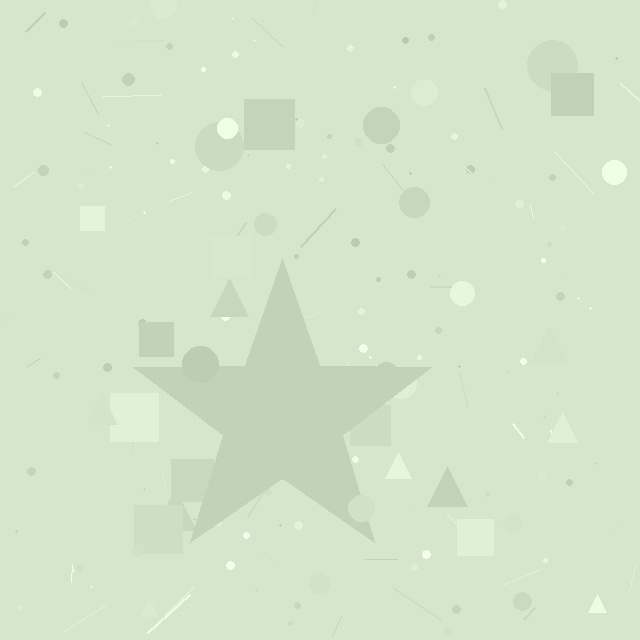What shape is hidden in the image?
A star is hidden in the image.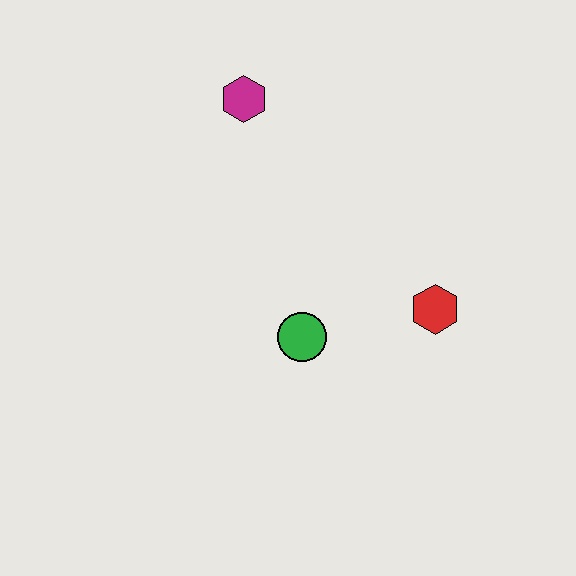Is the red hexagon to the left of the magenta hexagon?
No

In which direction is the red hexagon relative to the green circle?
The red hexagon is to the right of the green circle.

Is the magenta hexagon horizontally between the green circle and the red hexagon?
No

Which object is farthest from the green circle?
The magenta hexagon is farthest from the green circle.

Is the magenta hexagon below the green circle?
No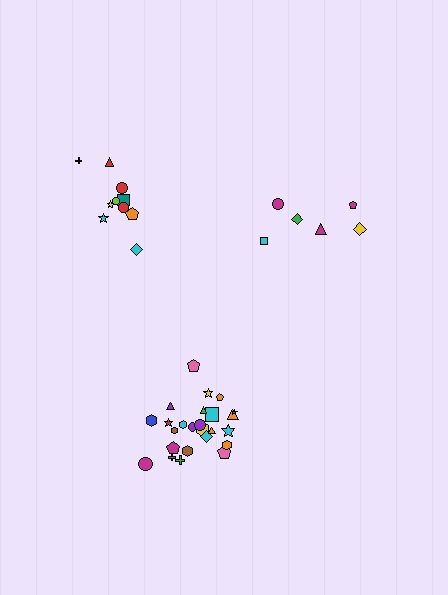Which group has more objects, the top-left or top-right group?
The top-left group.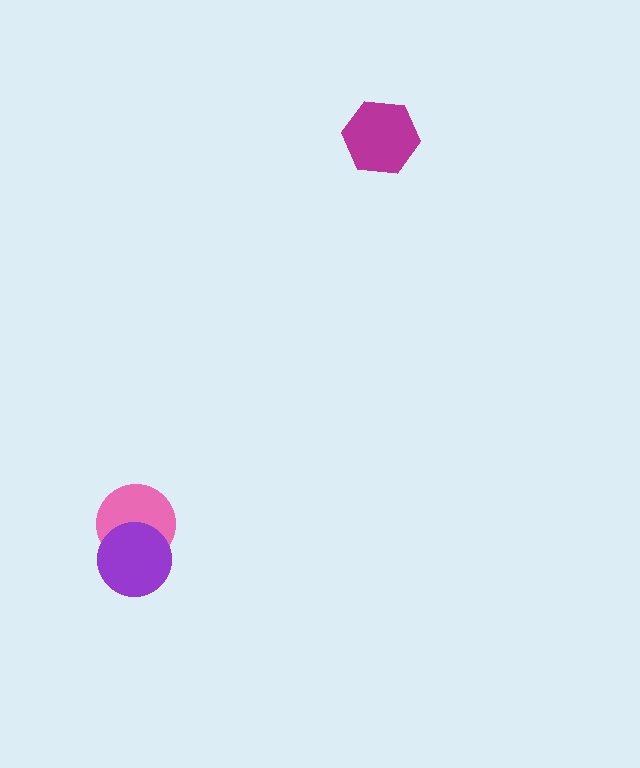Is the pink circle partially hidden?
Yes, it is partially covered by another shape.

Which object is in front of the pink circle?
The purple circle is in front of the pink circle.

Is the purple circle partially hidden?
No, no other shape covers it.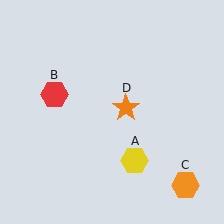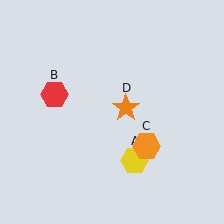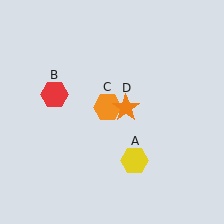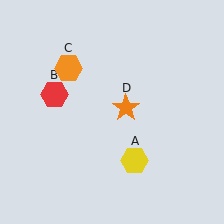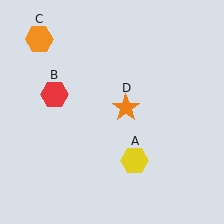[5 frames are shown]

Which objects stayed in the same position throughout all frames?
Yellow hexagon (object A) and red hexagon (object B) and orange star (object D) remained stationary.